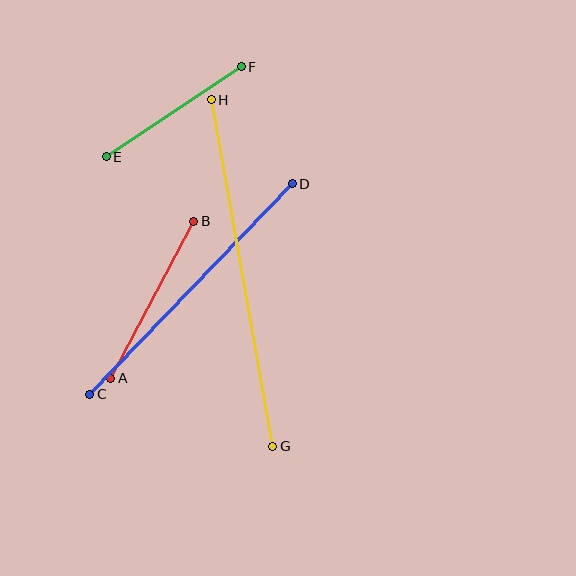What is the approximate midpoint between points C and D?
The midpoint is at approximately (191, 289) pixels.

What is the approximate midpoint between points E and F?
The midpoint is at approximately (173, 112) pixels.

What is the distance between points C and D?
The distance is approximately 292 pixels.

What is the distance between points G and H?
The distance is approximately 352 pixels.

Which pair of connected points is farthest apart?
Points G and H are farthest apart.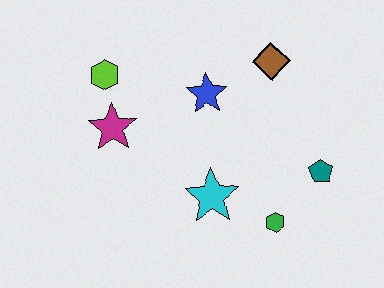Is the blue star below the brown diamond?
Yes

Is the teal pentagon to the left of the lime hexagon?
No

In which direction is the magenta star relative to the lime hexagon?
The magenta star is below the lime hexagon.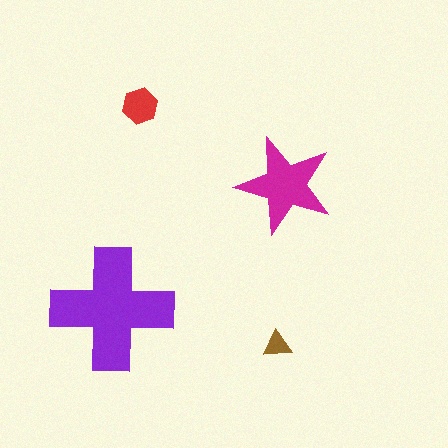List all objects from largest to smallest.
The purple cross, the magenta star, the red hexagon, the brown triangle.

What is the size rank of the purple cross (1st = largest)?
1st.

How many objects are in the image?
There are 4 objects in the image.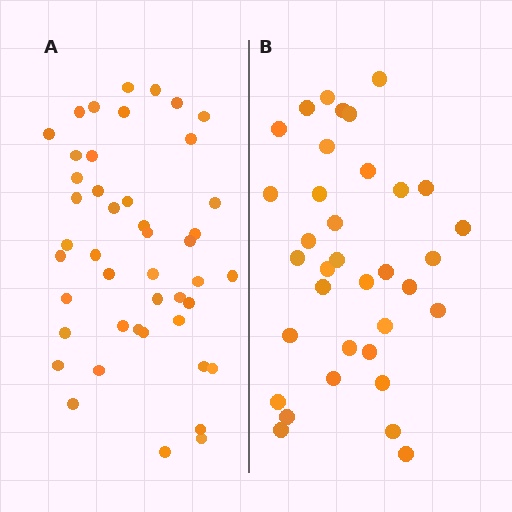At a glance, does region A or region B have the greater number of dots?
Region A (the left region) has more dots.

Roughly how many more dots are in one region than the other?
Region A has roughly 10 or so more dots than region B.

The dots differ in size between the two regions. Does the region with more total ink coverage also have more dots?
No. Region B has more total ink coverage because its dots are larger, but region A actually contains more individual dots. Total area can be misleading — the number of items is what matters here.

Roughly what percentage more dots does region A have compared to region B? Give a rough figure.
About 30% more.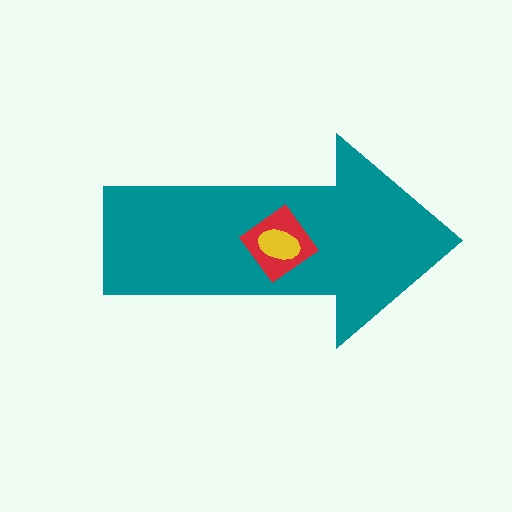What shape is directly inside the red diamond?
The yellow ellipse.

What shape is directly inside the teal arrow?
The red diamond.